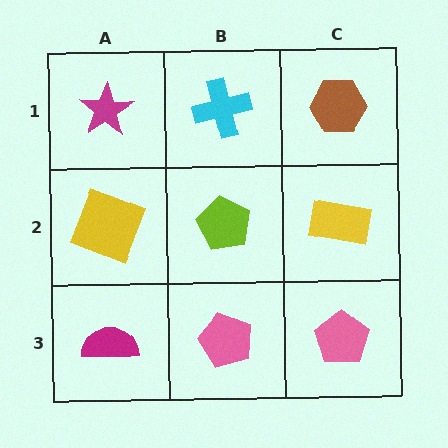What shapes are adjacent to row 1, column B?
A lime pentagon (row 2, column B), a magenta star (row 1, column A), a brown hexagon (row 1, column C).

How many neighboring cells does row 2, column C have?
3.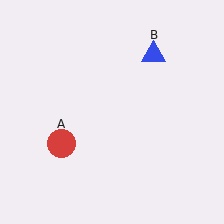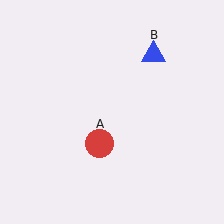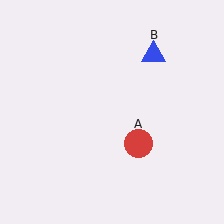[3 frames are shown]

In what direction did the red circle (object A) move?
The red circle (object A) moved right.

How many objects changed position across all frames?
1 object changed position: red circle (object A).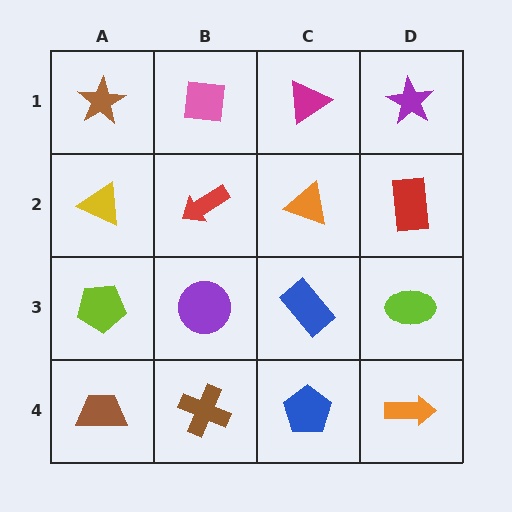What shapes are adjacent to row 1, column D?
A red rectangle (row 2, column D), a magenta triangle (row 1, column C).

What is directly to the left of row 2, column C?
A red arrow.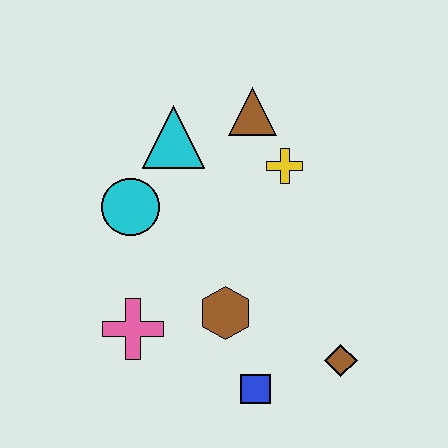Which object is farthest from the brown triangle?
The blue square is farthest from the brown triangle.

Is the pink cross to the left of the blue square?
Yes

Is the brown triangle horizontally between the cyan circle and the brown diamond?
Yes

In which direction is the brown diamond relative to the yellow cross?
The brown diamond is below the yellow cross.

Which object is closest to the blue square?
The brown hexagon is closest to the blue square.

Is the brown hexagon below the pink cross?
No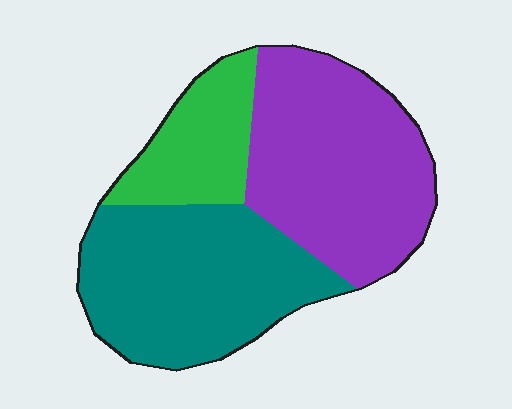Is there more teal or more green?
Teal.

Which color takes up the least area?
Green, at roughly 20%.